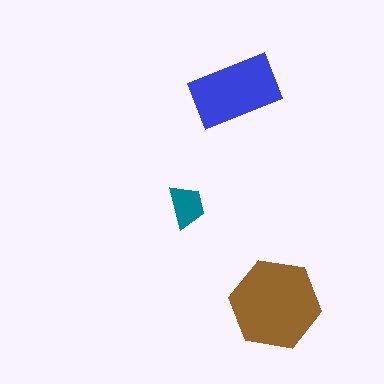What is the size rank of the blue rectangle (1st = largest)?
2nd.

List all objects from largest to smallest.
The brown hexagon, the blue rectangle, the teal trapezoid.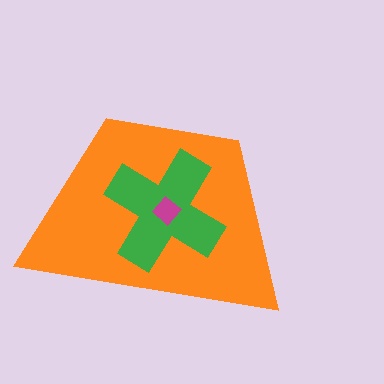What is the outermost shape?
The orange trapezoid.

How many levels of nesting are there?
3.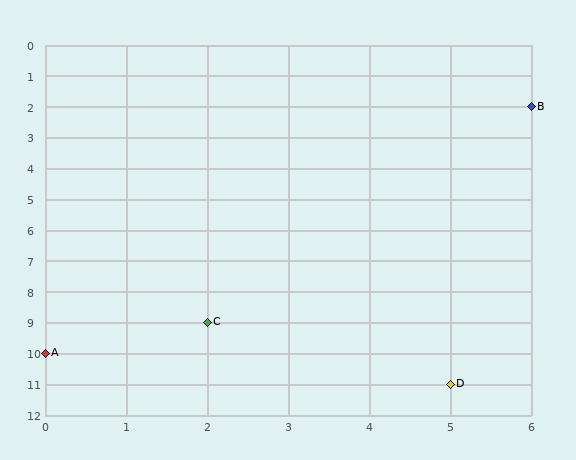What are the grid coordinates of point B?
Point B is at grid coordinates (6, 2).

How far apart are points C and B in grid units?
Points C and B are 4 columns and 7 rows apart (about 8.1 grid units diagonally).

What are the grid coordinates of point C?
Point C is at grid coordinates (2, 9).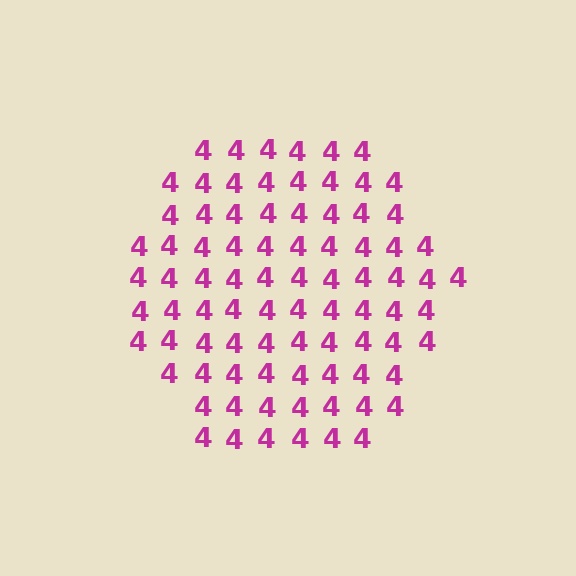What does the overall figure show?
The overall figure shows a hexagon.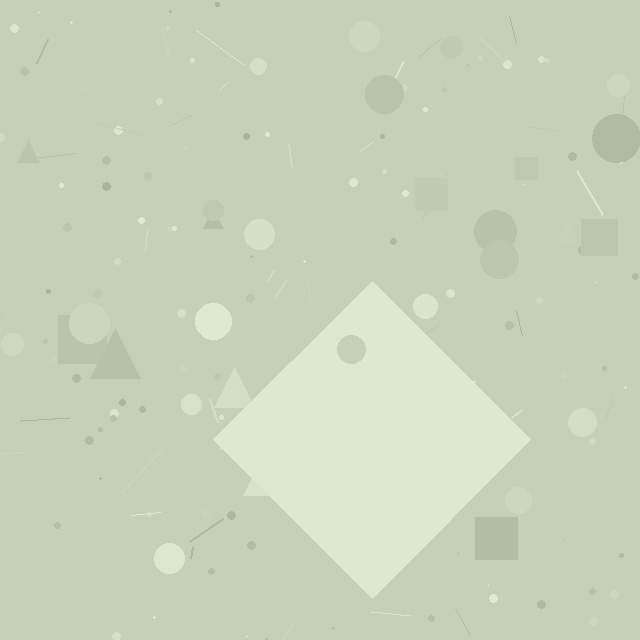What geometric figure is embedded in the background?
A diamond is embedded in the background.